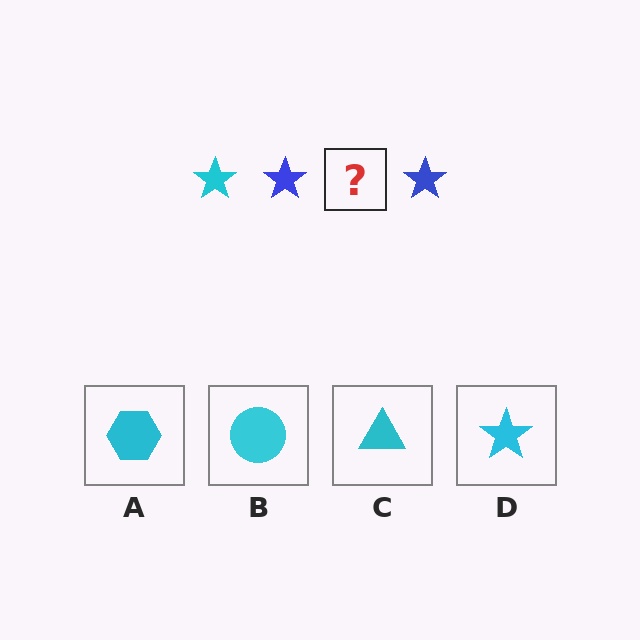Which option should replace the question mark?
Option D.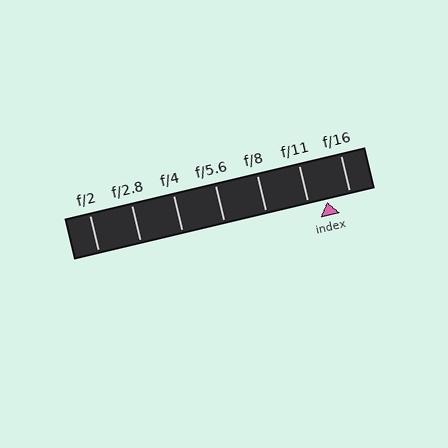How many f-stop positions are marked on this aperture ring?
There are 7 f-stop positions marked.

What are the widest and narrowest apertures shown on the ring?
The widest aperture shown is f/2 and the narrowest is f/16.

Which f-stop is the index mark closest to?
The index mark is closest to f/11.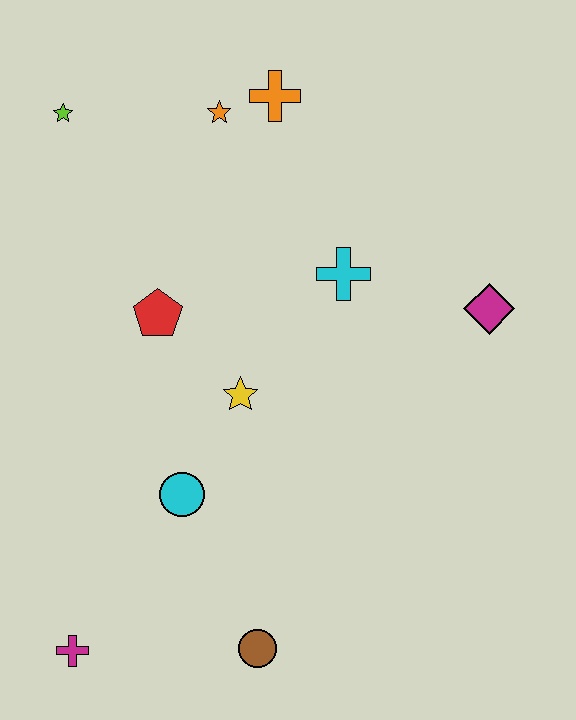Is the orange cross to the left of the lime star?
No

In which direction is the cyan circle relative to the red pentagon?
The cyan circle is below the red pentagon.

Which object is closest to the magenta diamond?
The cyan cross is closest to the magenta diamond.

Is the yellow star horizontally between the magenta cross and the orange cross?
Yes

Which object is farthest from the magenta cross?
The orange cross is farthest from the magenta cross.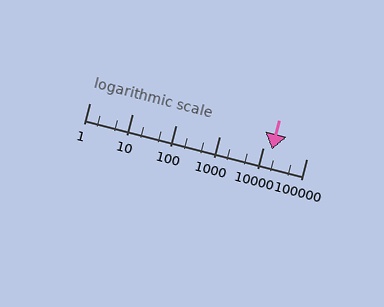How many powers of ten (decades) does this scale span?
The scale spans 5 decades, from 1 to 100000.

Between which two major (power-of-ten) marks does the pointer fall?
The pointer is between 10000 and 100000.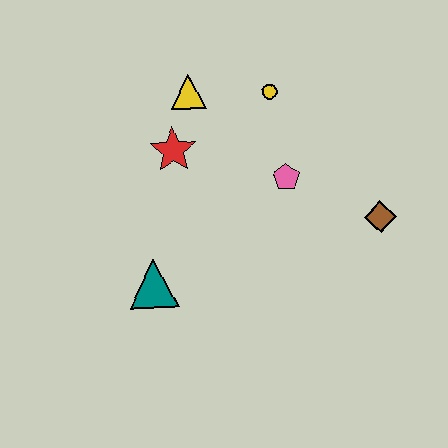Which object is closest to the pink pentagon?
The yellow circle is closest to the pink pentagon.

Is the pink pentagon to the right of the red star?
Yes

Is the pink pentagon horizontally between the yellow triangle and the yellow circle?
No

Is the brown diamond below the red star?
Yes